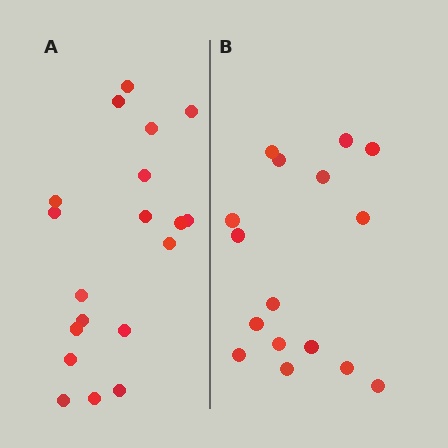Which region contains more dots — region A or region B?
Region A (the left region) has more dots.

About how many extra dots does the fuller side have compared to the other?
Region A has just a few more — roughly 2 or 3 more dots than region B.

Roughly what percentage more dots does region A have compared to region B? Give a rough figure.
About 20% more.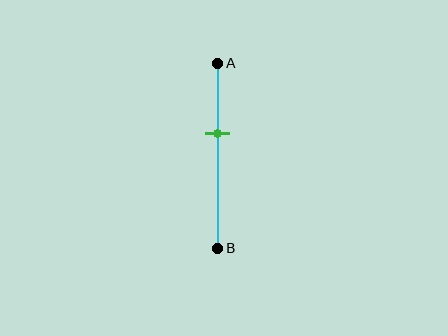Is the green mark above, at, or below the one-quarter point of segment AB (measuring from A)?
The green mark is below the one-quarter point of segment AB.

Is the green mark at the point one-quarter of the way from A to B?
No, the mark is at about 40% from A, not at the 25% one-quarter point.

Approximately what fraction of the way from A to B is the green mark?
The green mark is approximately 40% of the way from A to B.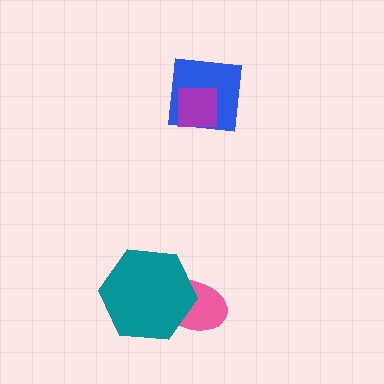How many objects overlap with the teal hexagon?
1 object overlaps with the teal hexagon.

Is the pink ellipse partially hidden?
Yes, it is partially covered by another shape.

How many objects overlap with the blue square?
1 object overlaps with the blue square.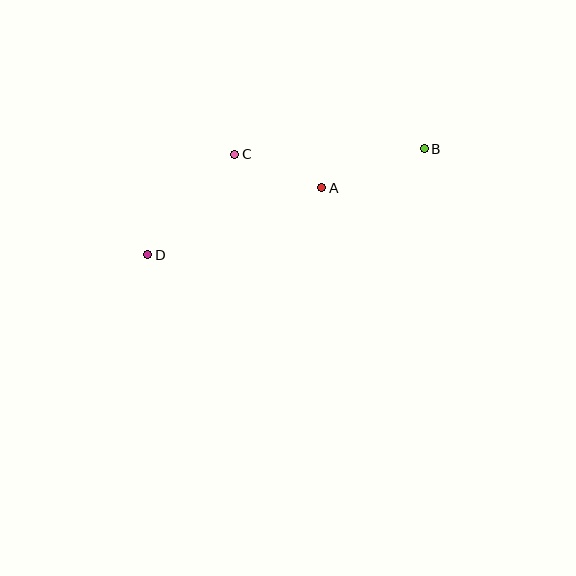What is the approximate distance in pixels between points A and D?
The distance between A and D is approximately 187 pixels.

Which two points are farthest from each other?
Points B and D are farthest from each other.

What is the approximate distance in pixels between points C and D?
The distance between C and D is approximately 133 pixels.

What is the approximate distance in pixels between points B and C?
The distance between B and C is approximately 190 pixels.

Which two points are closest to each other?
Points A and C are closest to each other.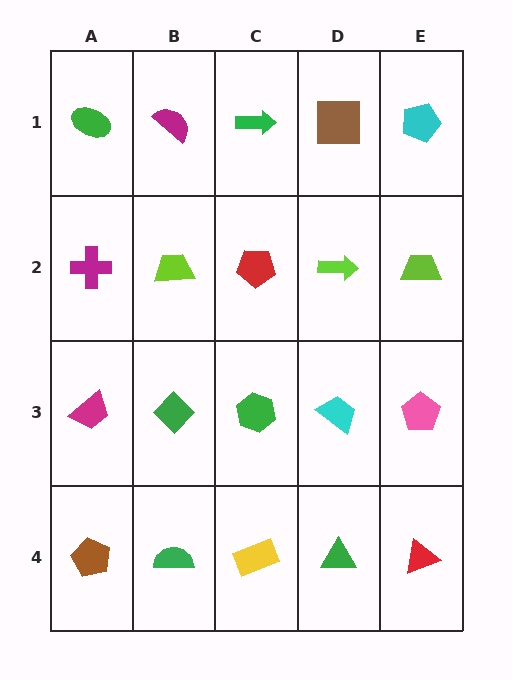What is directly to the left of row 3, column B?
A magenta trapezoid.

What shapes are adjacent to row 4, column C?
A green hexagon (row 3, column C), a green semicircle (row 4, column B), a green triangle (row 4, column D).